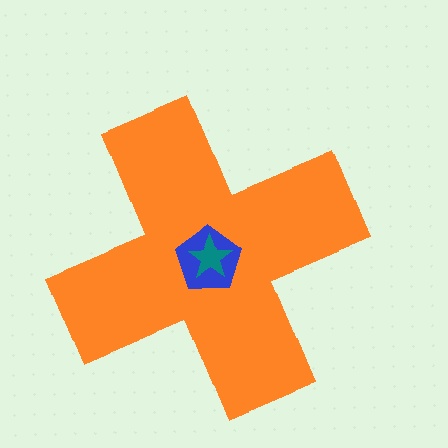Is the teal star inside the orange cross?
Yes.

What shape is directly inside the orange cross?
The blue pentagon.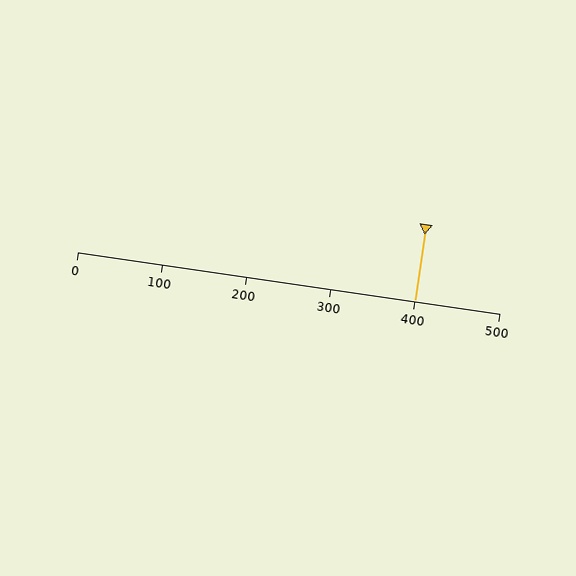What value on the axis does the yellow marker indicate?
The marker indicates approximately 400.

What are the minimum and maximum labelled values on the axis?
The axis runs from 0 to 500.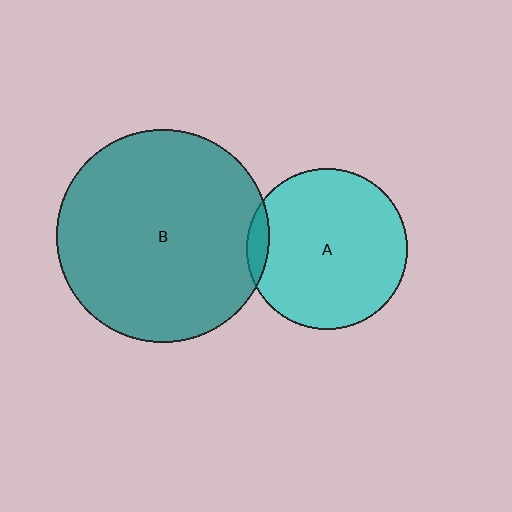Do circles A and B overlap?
Yes.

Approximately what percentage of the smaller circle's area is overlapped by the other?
Approximately 5%.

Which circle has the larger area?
Circle B (teal).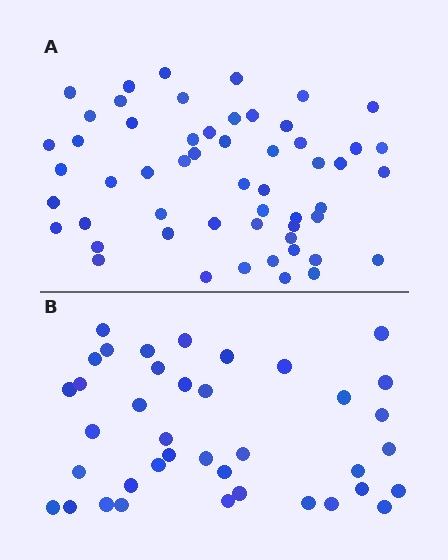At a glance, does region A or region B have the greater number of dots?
Region A (the top region) has more dots.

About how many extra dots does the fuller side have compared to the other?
Region A has approximately 15 more dots than region B.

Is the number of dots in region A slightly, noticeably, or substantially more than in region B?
Region A has noticeably more, but not dramatically so. The ratio is roughly 1.4 to 1.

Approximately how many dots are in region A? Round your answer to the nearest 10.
About 60 dots. (The exact count is 55, which rounds to 60.)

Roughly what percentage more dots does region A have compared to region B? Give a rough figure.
About 40% more.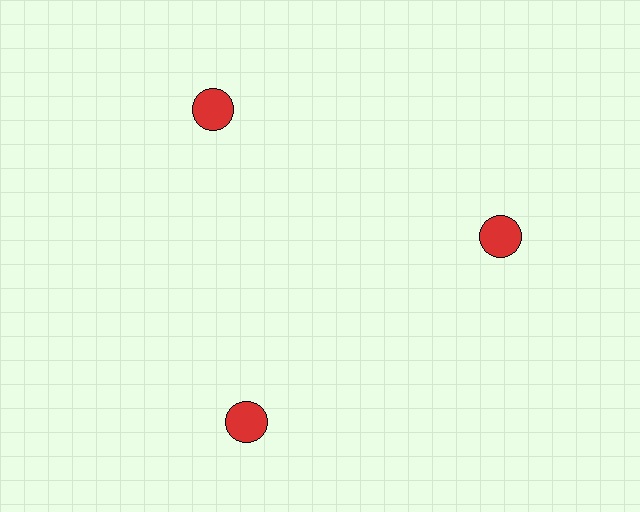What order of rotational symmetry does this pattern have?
This pattern has 3-fold rotational symmetry.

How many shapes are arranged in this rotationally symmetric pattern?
There are 3 shapes, arranged in 3 groups of 1.